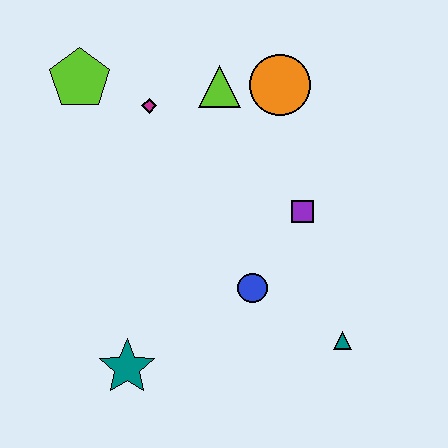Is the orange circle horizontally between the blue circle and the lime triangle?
No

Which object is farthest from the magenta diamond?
The teal triangle is farthest from the magenta diamond.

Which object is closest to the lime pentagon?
The magenta diamond is closest to the lime pentagon.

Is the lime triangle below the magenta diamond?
No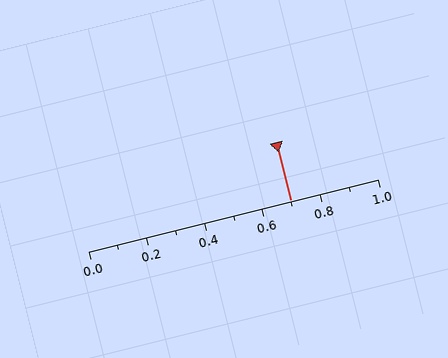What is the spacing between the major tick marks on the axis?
The major ticks are spaced 0.2 apart.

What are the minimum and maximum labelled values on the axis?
The axis runs from 0.0 to 1.0.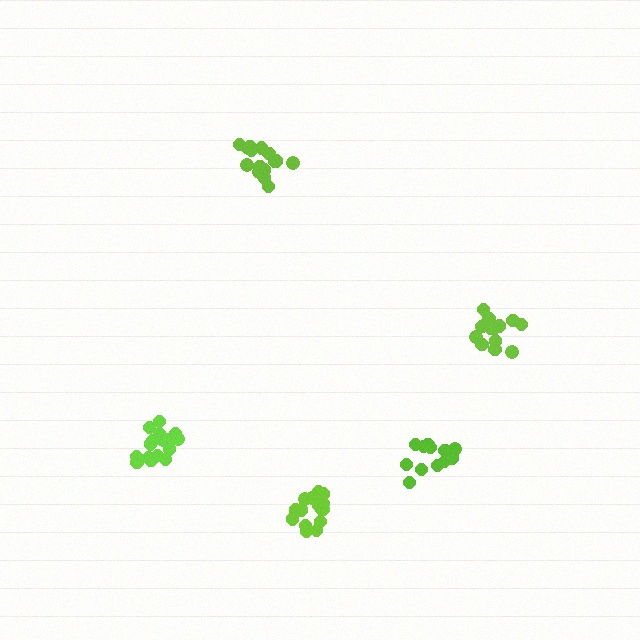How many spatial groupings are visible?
There are 5 spatial groupings.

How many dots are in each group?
Group 1: 14 dots, Group 2: 16 dots, Group 3: 17 dots, Group 4: 15 dots, Group 5: 13 dots (75 total).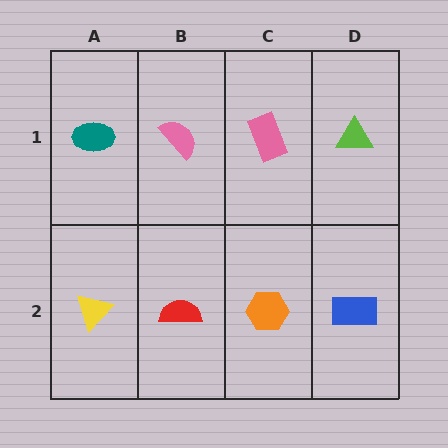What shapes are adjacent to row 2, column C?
A pink rectangle (row 1, column C), a red semicircle (row 2, column B), a blue rectangle (row 2, column D).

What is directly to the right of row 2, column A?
A red semicircle.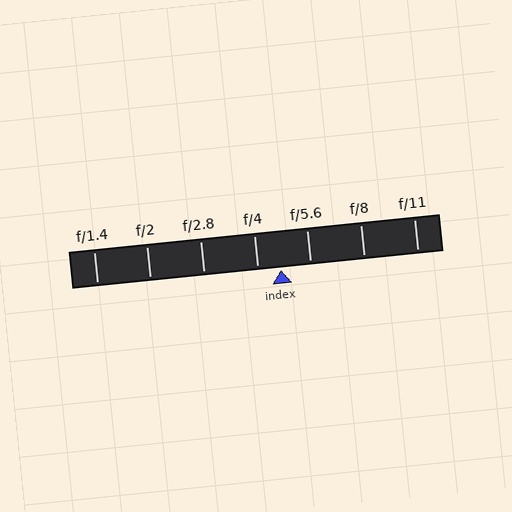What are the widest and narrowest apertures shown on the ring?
The widest aperture shown is f/1.4 and the narrowest is f/11.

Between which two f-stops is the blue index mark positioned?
The index mark is between f/4 and f/5.6.